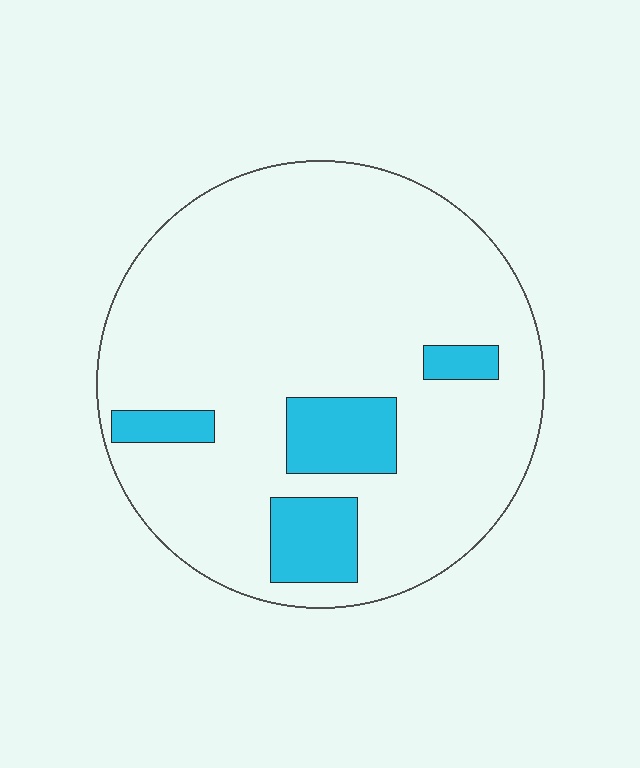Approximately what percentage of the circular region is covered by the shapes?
Approximately 15%.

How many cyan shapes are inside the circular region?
4.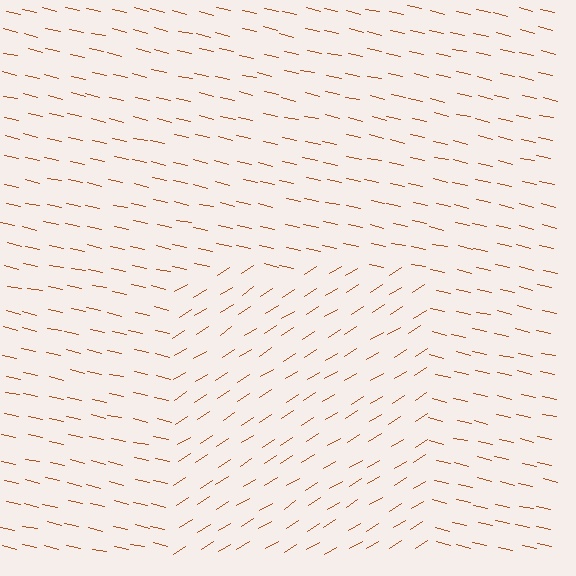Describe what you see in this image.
The image is filled with small brown line segments. A rectangle region in the image has lines oriented differently from the surrounding lines, creating a visible texture boundary.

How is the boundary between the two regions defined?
The boundary is defined purely by a change in line orientation (approximately 45 degrees difference). All lines are the same color and thickness.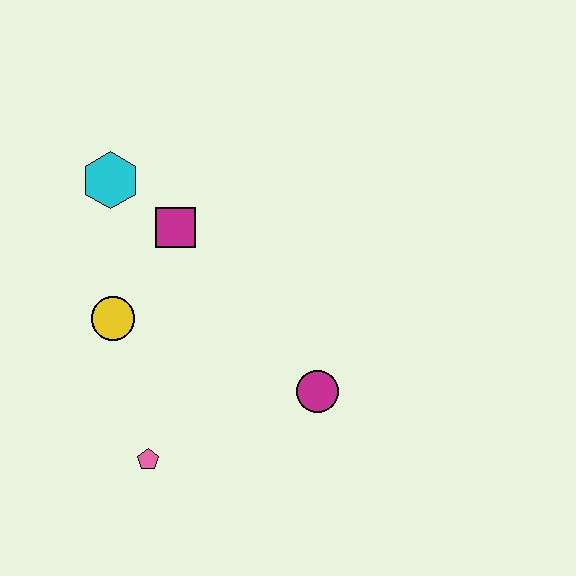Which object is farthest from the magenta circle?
The cyan hexagon is farthest from the magenta circle.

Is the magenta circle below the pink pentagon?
No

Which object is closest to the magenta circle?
The pink pentagon is closest to the magenta circle.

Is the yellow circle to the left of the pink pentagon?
Yes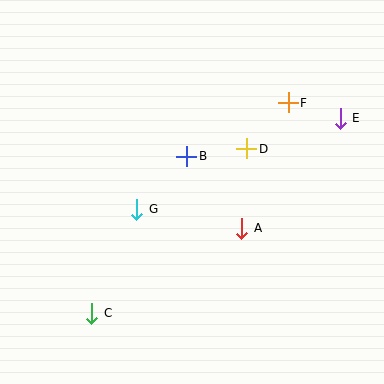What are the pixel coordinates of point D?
Point D is at (247, 149).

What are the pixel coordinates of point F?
Point F is at (288, 103).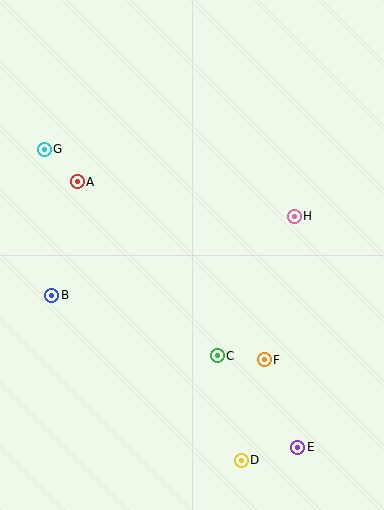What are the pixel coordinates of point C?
Point C is at (217, 356).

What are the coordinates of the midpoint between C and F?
The midpoint between C and F is at (241, 358).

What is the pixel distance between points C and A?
The distance between C and A is 223 pixels.